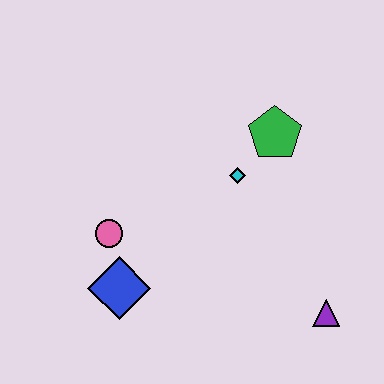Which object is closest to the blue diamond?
The pink circle is closest to the blue diamond.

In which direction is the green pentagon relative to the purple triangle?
The green pentagon is above the purple triangle.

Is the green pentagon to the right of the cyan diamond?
Yes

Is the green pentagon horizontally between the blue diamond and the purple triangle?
Yes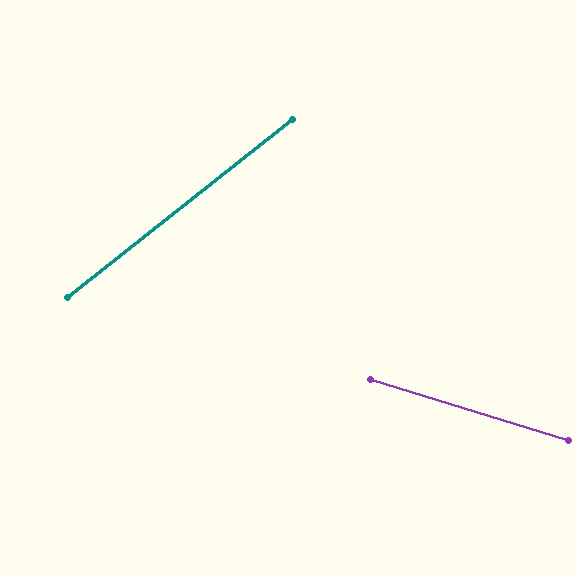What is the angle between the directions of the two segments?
Approximately 55 degrees.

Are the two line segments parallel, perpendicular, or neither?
Neither parallel nor perpendicular — they differ by about 55°.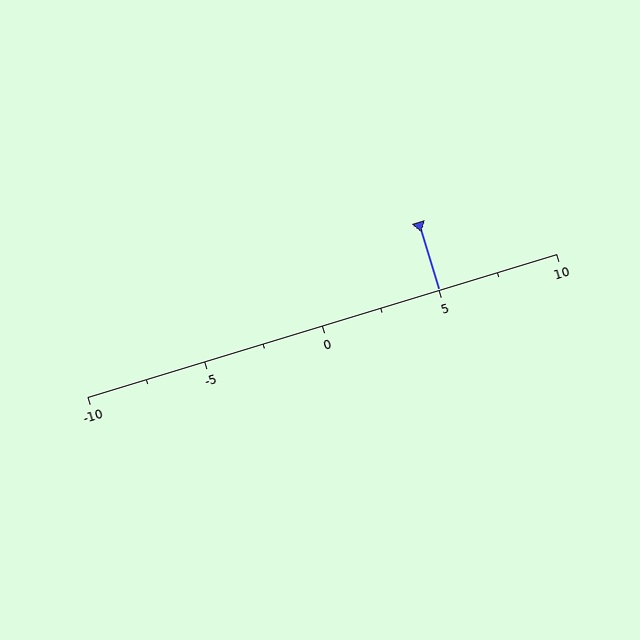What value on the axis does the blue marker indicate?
The marker indicates approximately 5.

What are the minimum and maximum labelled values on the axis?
The axis runs from -10 to 10.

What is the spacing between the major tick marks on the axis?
The major ticks are spaced 5 apart.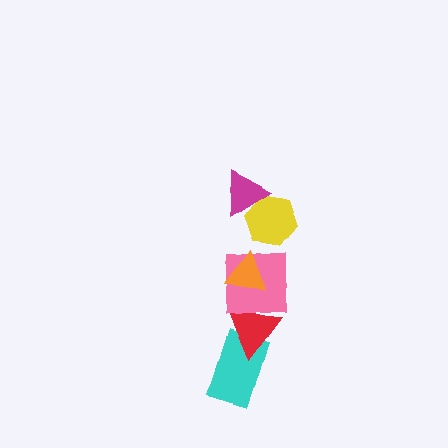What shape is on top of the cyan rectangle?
The red triangle is on top of the cyan rectangle.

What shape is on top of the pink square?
The orange triangle is on top of the pink square.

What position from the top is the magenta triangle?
The magenta triangle is 1st from the top.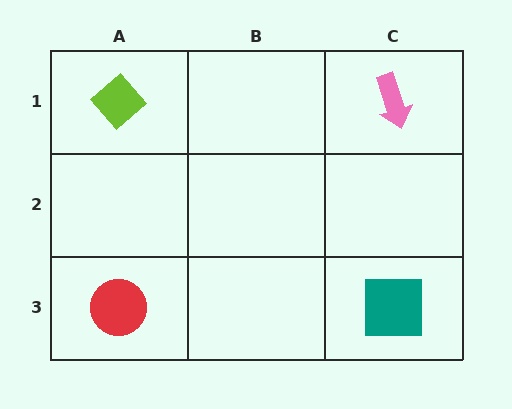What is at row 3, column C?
A teal square.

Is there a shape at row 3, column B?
No, that cell is empty.